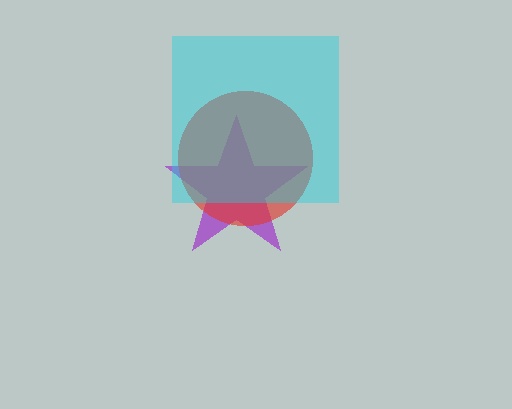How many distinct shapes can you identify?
There are 3 distinct shapes: a purple star, a red circle, a cyan square.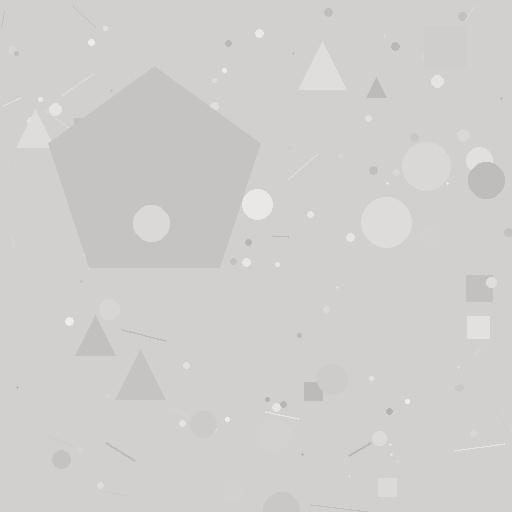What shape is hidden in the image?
A pentagon is hidden in the image.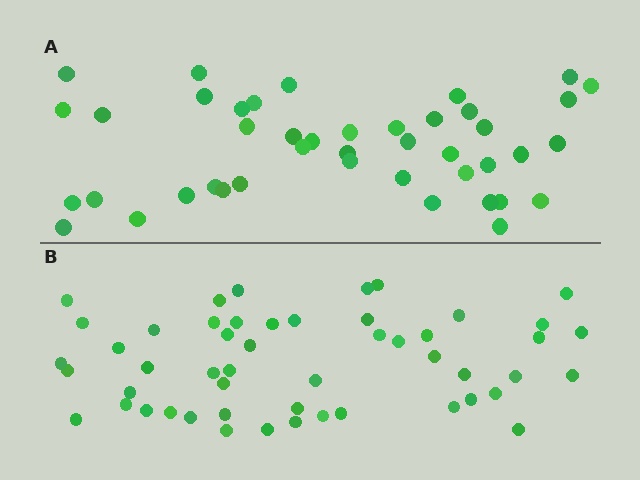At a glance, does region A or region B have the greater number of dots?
Region B (the bottom region) has more dots.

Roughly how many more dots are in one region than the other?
Region B has roughly 8 or so more dots than region A.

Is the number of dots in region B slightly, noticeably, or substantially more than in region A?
Region B has only slightly more — the two regions are fairly close. The ratio is roughly 1.2 to 1.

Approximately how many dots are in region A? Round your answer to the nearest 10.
About 40 dots. (The exact count is 43, which rounds to 40.)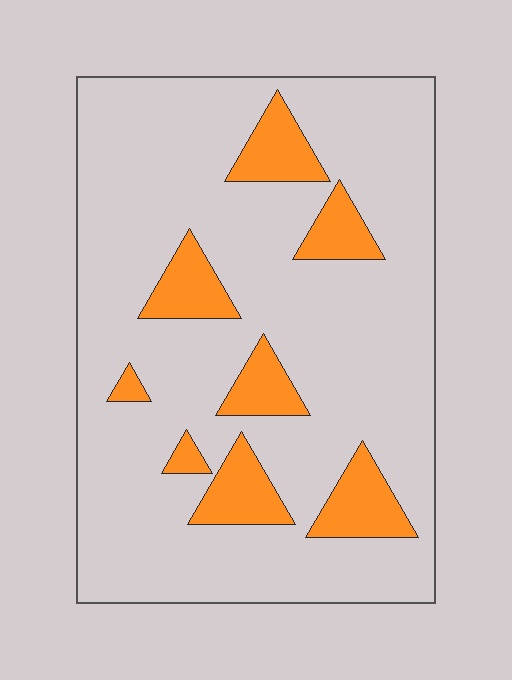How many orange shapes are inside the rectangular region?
8.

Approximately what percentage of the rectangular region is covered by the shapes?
Approximately 15%.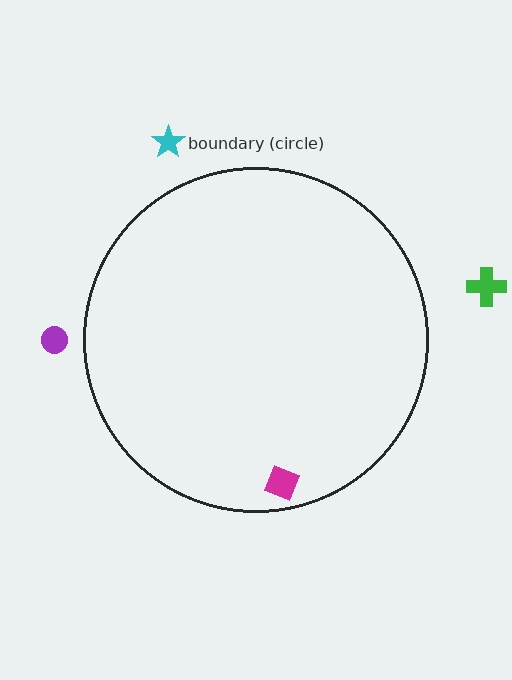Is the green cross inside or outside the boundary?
Outside.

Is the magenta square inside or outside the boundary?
Inside.